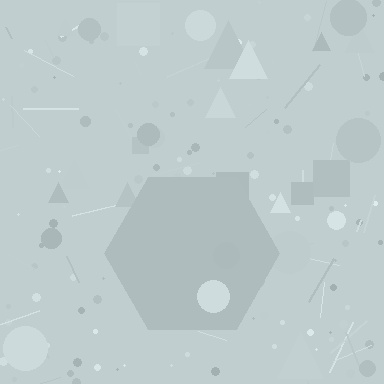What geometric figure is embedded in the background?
A hexagon is embedded in the background.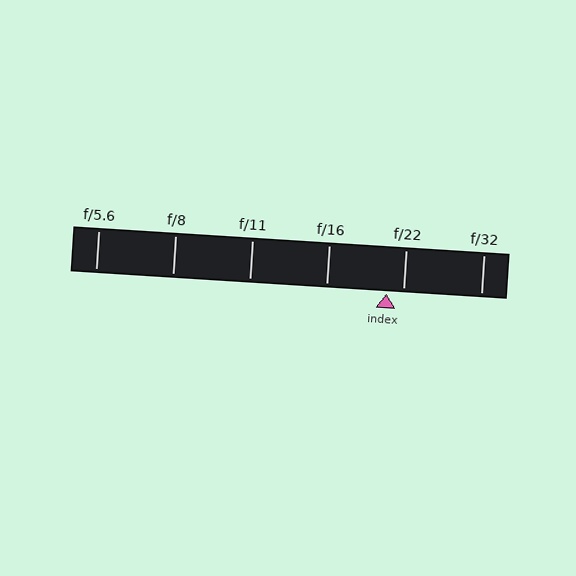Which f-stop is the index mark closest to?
The index mark is closest to f/22.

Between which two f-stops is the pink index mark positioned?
The index mark is between f/16 and f/22.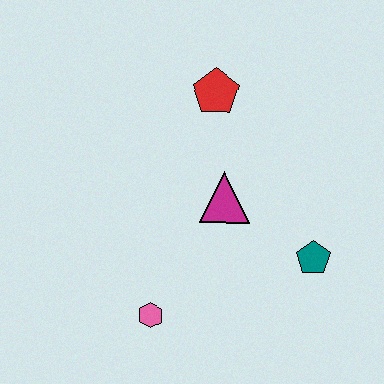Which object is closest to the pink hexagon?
The magenta triangle is closest to the pink hexagon.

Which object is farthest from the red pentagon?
The pink hexagon is farthest from the red pentagon.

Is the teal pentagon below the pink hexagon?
No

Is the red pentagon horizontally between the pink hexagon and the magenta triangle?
Yes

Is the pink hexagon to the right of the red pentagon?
No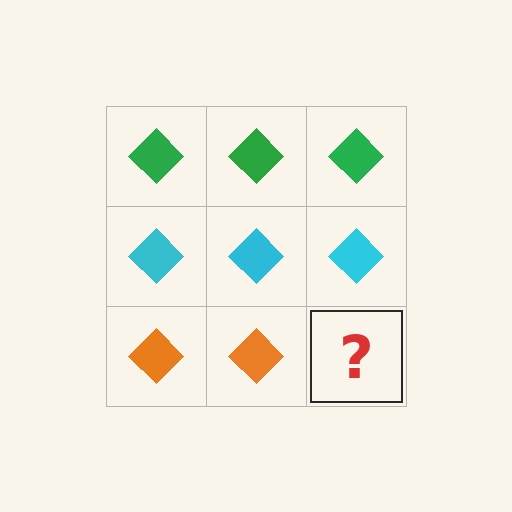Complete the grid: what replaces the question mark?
The question mark should be replaced with an orange diamond.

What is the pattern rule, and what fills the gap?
The rule is that each row has a consistent color. The gap should be filled with an orange diamond.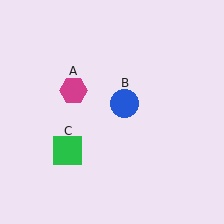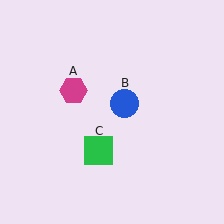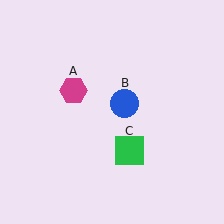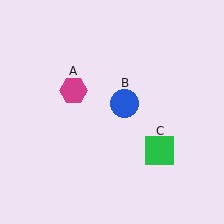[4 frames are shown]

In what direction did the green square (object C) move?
The green square (object C) moved right.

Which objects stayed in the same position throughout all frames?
Magenta hexagon (object A) and blue circle (object B) remained stationary.